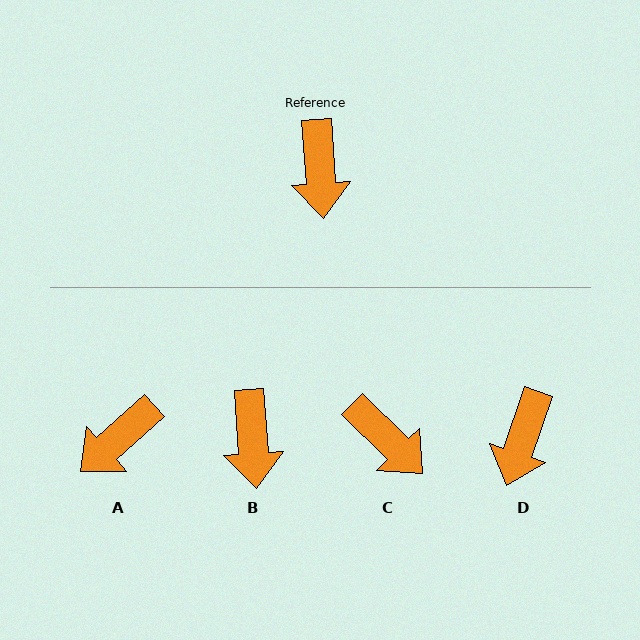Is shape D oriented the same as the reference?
No, it is off by about 23 degrees.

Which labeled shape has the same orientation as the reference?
B.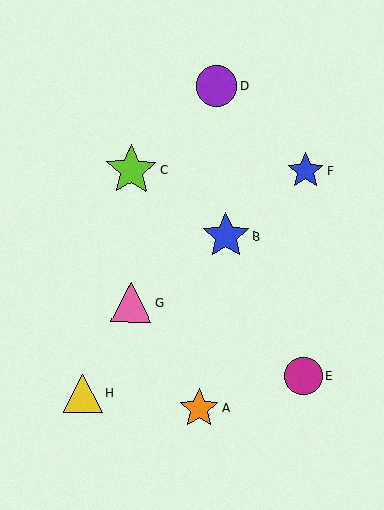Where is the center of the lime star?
The center of the lime star is at (131, 170).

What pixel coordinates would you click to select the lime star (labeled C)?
Click at (131, 170) to select the lime star C.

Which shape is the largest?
The lime star (labeled C) is the largest.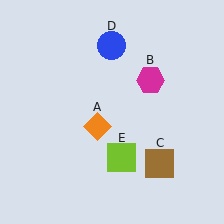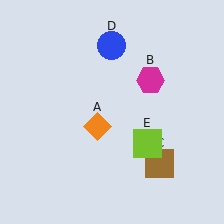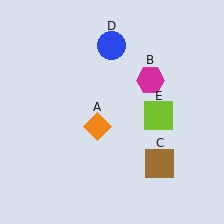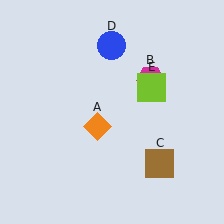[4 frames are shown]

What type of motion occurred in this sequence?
The lime square (object E) rotated counterclockwise around the center of the scene.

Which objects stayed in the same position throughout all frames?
Orange diamond (object A) and magenta hexagon (object B) and brown square (object C) and blue circle (object D) remained stationary.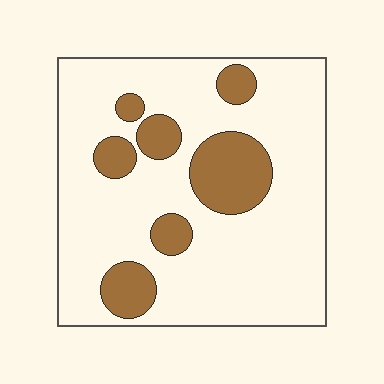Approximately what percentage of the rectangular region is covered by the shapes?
Approximately 20%.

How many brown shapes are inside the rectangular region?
7.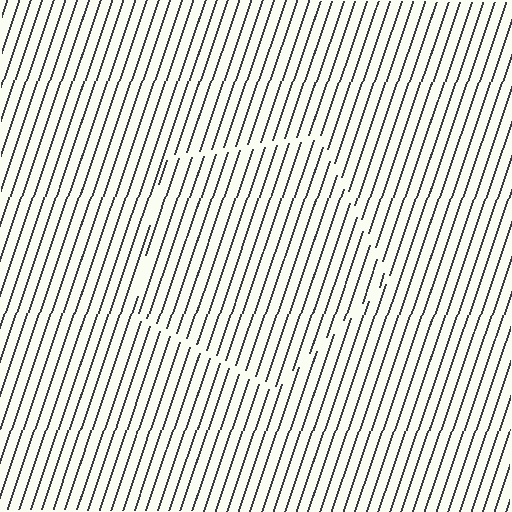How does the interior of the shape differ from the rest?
The interior of the shape contains the same grating, shifted by half a period — the contour is defined by the phase discontinuity where line-ends from the inner and outer gratings abut.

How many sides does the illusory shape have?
5 sides — the line-ends trace a pentagon.